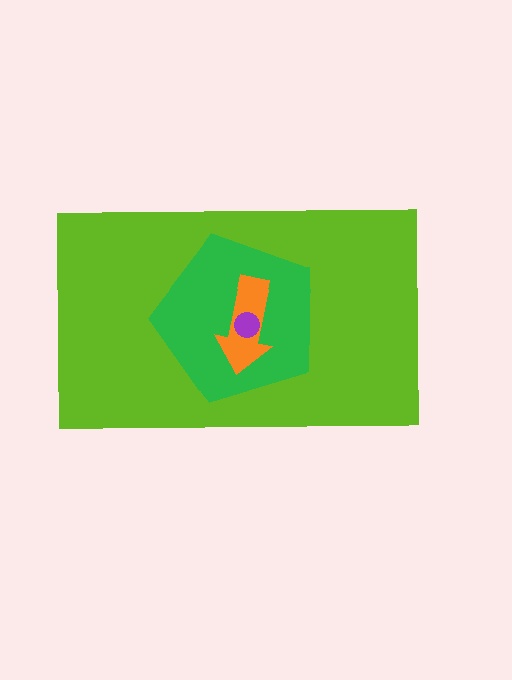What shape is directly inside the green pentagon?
The orange arrow.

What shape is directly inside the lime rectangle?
The green pentagon.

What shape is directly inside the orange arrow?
The purple circle.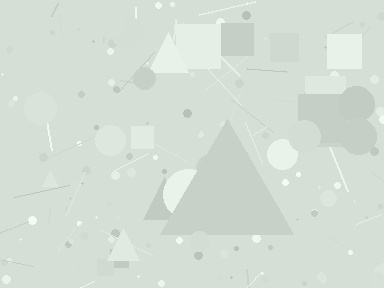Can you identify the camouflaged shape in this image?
The camouflaged shape is a triangle.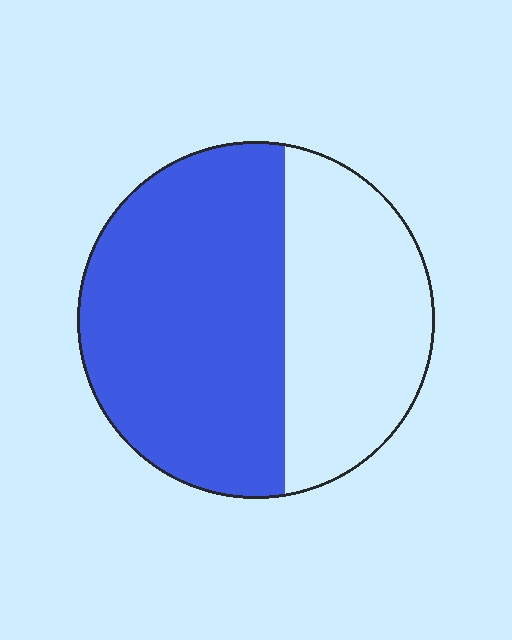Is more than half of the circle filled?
Yes.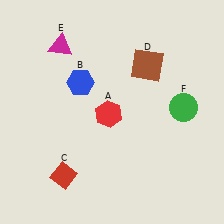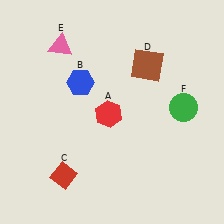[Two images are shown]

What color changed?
The triangle (E) changed from magenta in Image 1 to pink in Image 2.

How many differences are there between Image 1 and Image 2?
There is 1 difference between the two images.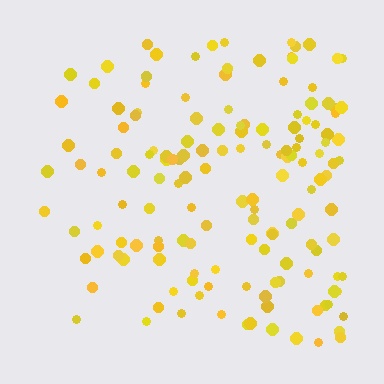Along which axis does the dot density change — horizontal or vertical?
Horizontal.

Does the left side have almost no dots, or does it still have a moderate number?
Still a moderate number, just noticeably fewer than the right.